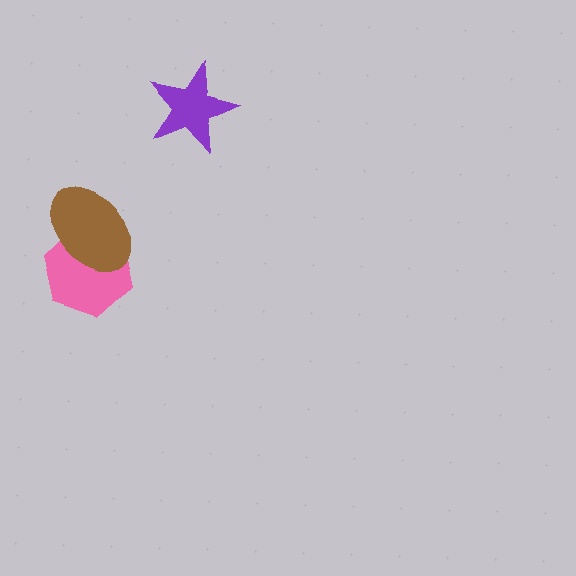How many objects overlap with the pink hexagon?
1 object overlaps with the pink hexagon.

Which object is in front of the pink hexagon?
The brown ellipse is in front of the pink hexagon.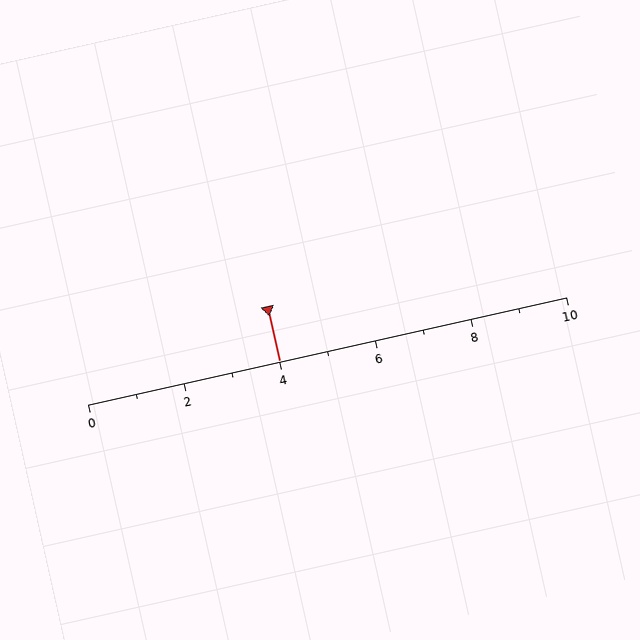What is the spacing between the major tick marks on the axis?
The major ticks are spaced 2 apart.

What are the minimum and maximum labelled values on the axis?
The axis runs from 0 to 10.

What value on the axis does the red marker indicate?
The marker indicates approximately 4.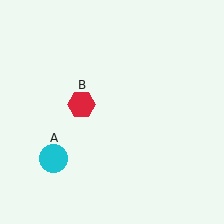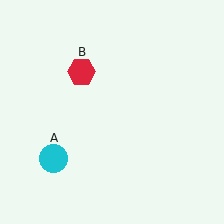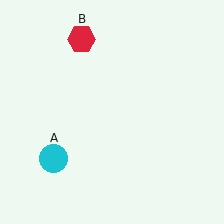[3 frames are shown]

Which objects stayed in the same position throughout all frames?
Cyan circle (object A) remained stationary.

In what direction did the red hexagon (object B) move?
The red hexagon (object B) moved up.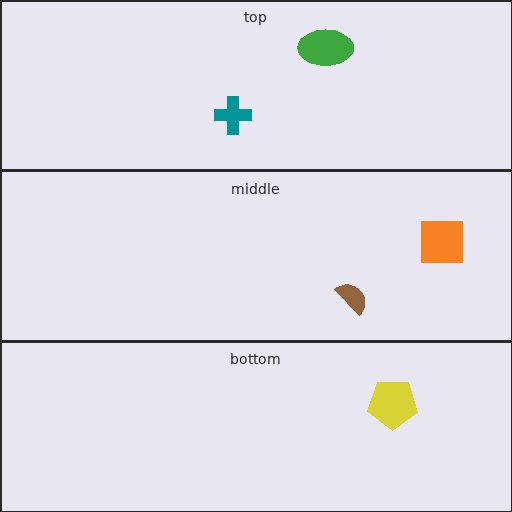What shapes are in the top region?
The green ellipse, the teal cross.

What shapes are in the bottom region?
The yellow pentagon.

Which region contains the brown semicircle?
The middle region.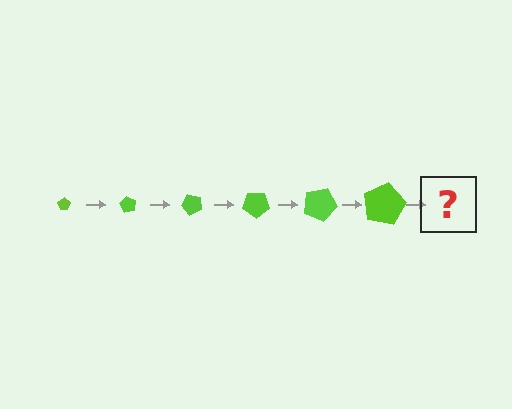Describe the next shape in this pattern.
It should be a pentagon, larger than the previous one and rotated 360 degrees from the start.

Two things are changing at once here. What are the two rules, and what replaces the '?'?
The two rules are that the pentagon grows larger each step and it rotates 60 degrees each step. The '?' should be a pentagon, larger than the previous one and rotated 360 degrees from the start.